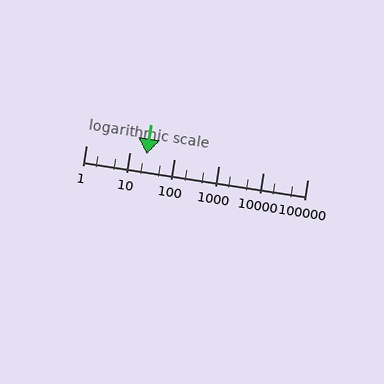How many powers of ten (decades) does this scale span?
The scale spans 5 decades, from 1 to 100000.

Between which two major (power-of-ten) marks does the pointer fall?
The pointer is between 10 and 100.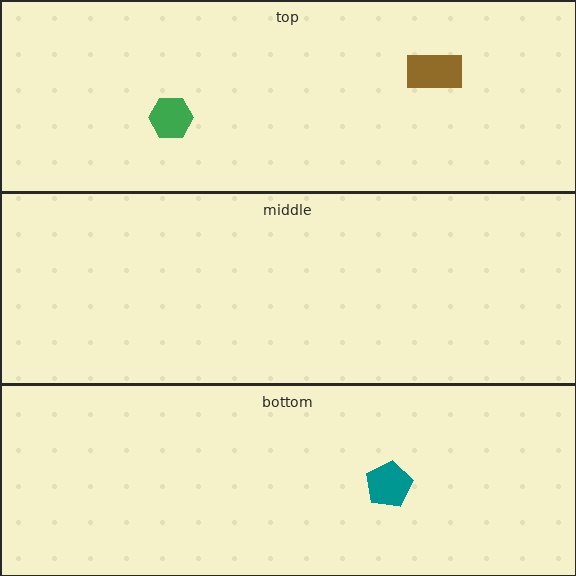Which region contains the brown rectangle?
The top region.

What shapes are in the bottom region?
The teal pentagon.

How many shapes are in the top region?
2.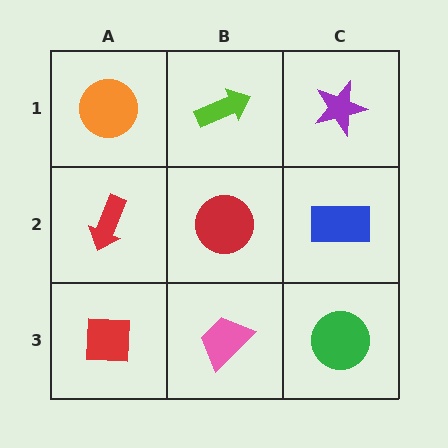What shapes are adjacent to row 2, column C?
A purple star (row 1, column C), a green circle (row 3, column C), a red circle (row 2, column B).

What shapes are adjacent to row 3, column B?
A red circle (row 2, column B), a red square (row 3, column A), a green circle (row 3, column C).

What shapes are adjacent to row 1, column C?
A blue rectangle (row 2, column C), a lime arrow (row 1, column B).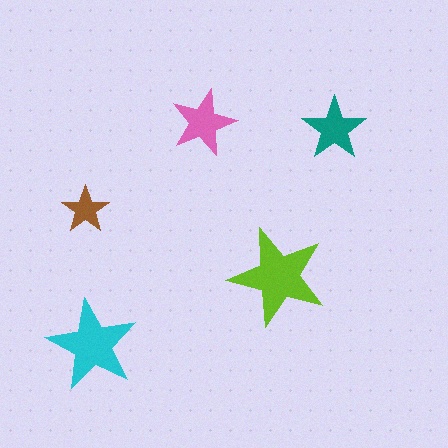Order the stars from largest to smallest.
the lime one, the cyan one, the pink one, the teal one, the brown one.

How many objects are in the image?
There are 5 objects in the image.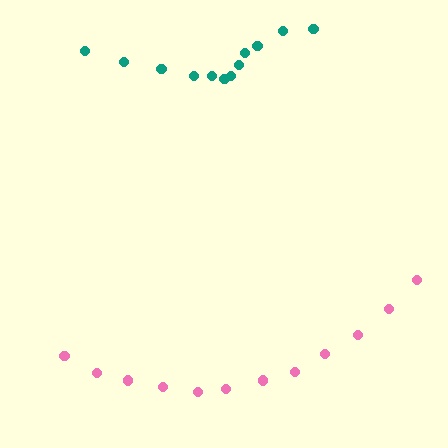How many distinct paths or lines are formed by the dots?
There are 2 distinct paths.